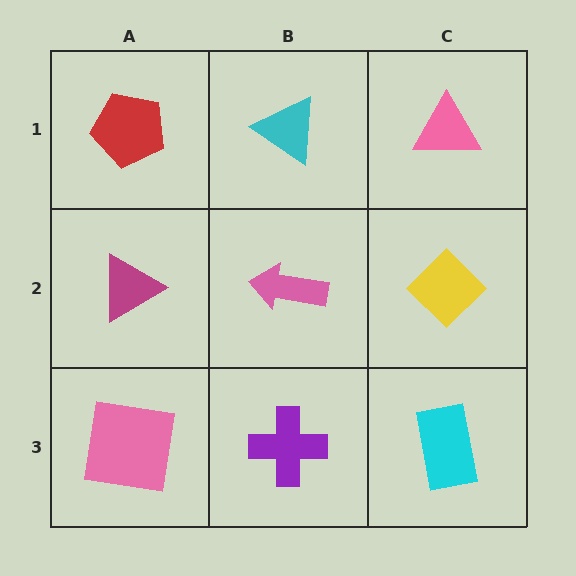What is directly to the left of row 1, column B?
A red pentagon.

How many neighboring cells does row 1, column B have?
3.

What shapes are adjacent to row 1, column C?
A yellow diamond (row 2, column C), a cyan triangle (row 1, column B).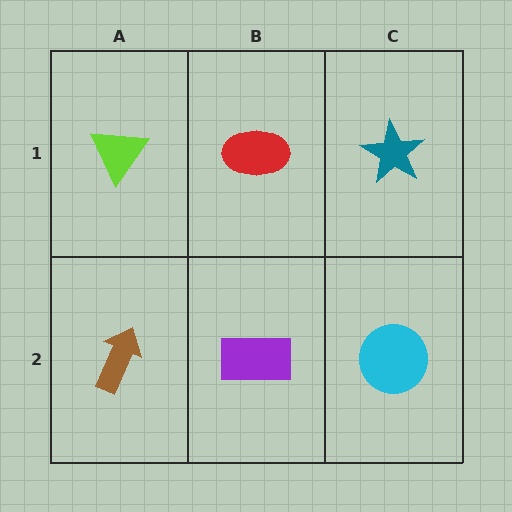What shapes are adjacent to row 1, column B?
A purple rectangle (row 2, column B), a lime triangle (row 1, column A), a teal star (row 1, column C).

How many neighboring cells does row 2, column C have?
2.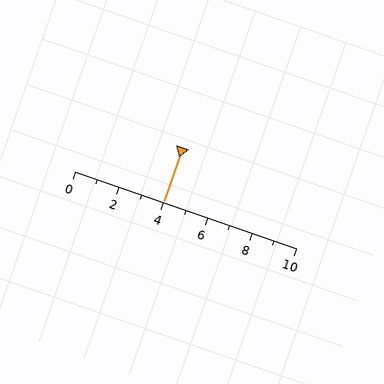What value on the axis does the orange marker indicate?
The marker indicates approximately 4.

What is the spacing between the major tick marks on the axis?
The major ticks are spaced 2 apart.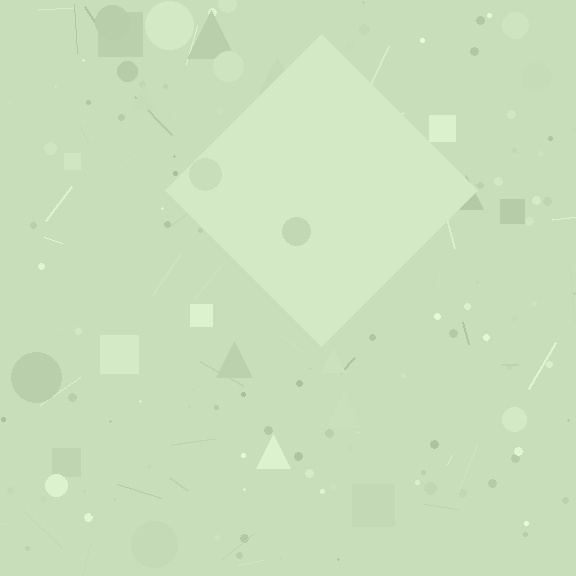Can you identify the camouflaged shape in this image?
The camouflaged shape is a diamond.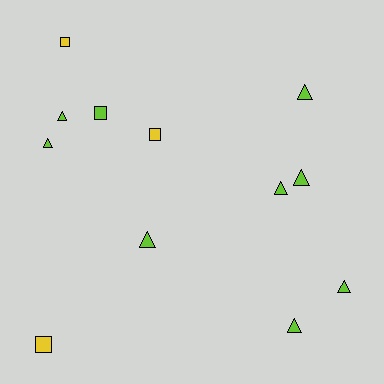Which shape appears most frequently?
Triangle, with 8 objects.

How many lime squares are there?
There is 1 lime square.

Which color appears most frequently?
Lime, with 9 objects.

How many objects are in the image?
There are 12 objects.